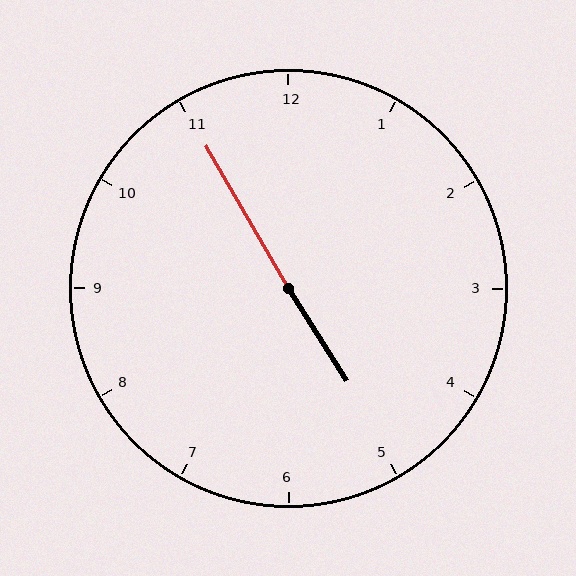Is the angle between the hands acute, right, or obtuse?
It is obtuse.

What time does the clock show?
4:55.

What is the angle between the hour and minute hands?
Approximately 178 degrees.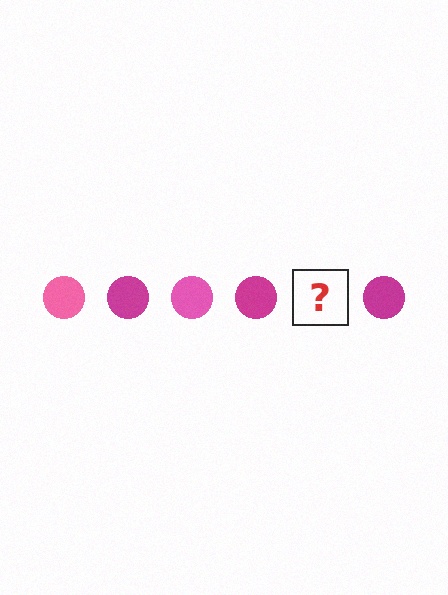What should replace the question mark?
The question mark should be replaced with a pink circle.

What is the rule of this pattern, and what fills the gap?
The rule is that the pattern cycles through pink, magenta circles. The gap should be filled with a pink circle.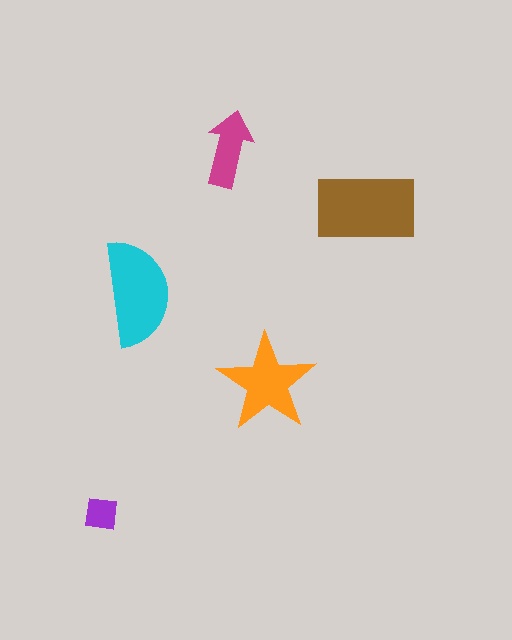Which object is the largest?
The brown rectangle.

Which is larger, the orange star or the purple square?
The orange star.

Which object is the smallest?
The purple square.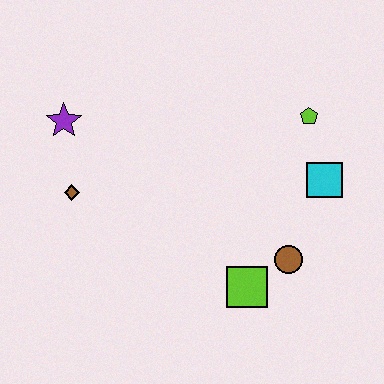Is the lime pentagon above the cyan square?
Yes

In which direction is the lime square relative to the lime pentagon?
The lime square is below the lime pentagon.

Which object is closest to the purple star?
The brown diamond is closest to the purple star.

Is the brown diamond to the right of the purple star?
Yes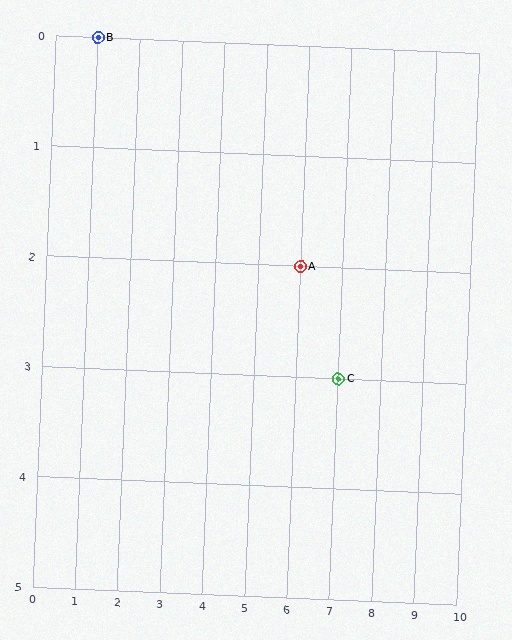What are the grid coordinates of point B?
Point B is at grid coordinates (1, 0).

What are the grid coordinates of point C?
Point C is at grid coordinates (7, 3).